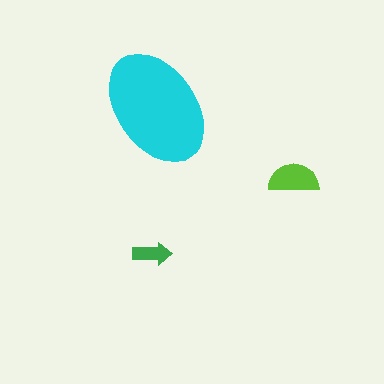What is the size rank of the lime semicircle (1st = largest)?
2nd.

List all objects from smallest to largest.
The green arrow, the lime semicircle, the cyan ellipse.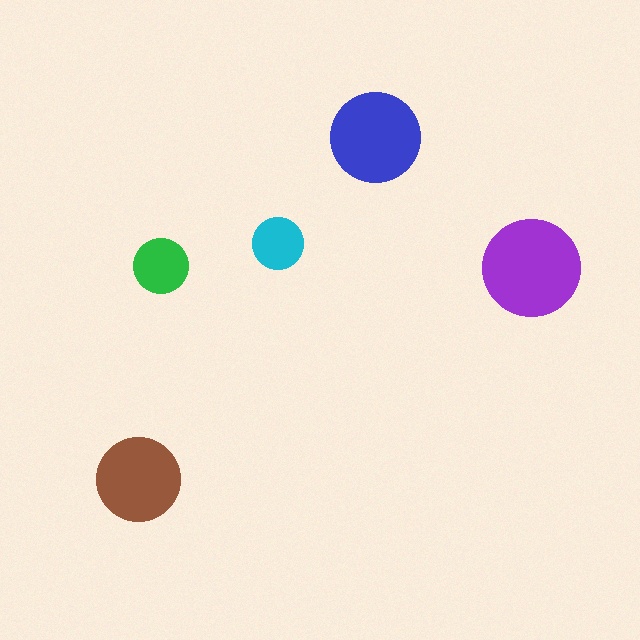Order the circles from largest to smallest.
the purple one, the blue one, the brown one, the green one, the cyan one.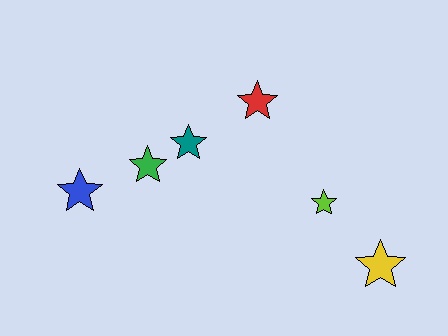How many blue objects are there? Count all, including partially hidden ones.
There is 1 blue object.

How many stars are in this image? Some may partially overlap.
There are 6 stars.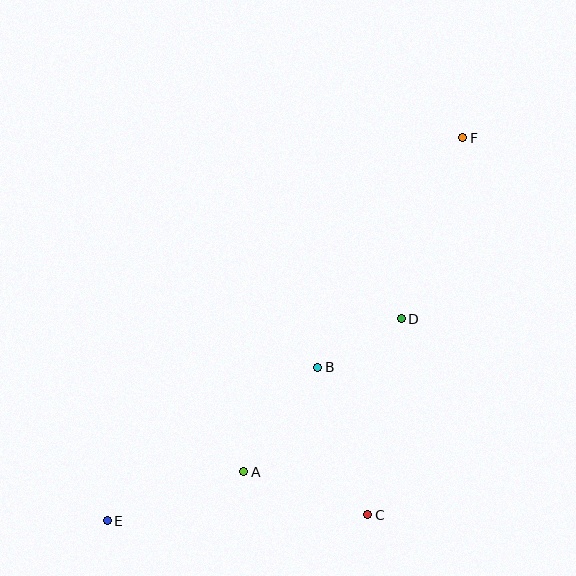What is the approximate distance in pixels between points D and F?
The distance between D and F is approximately 191 pixels.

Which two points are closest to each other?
Points B and D are closest to each other.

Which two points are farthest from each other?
Points E and F are farthest from each other.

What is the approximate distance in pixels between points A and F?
The distance between A and F is approximately 399 pixels.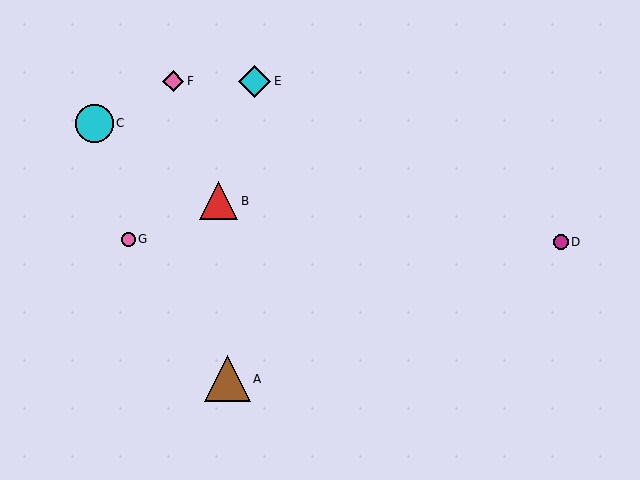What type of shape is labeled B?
Shape B is a red triangle.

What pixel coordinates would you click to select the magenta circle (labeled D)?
Click at (561, 242) to select the magenta circle D.